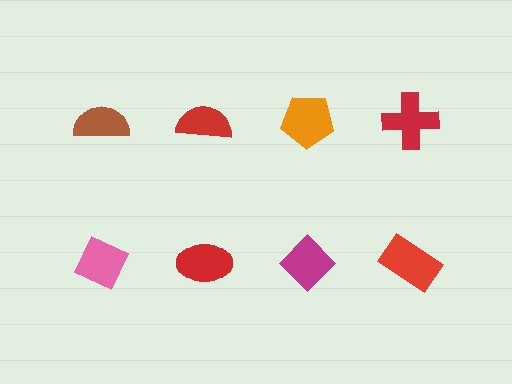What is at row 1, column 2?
A red semicircle.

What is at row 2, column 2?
A red ellipse.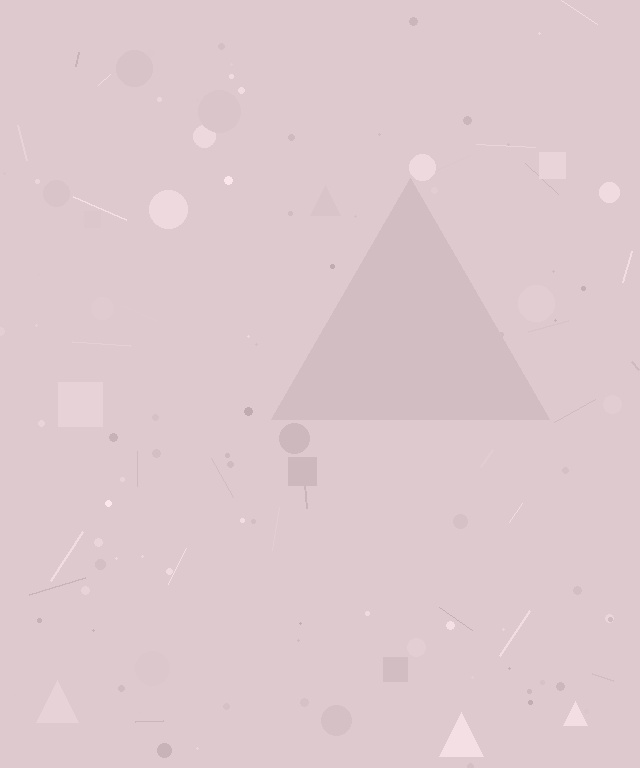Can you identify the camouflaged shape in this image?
The camouflaged shape is a triangle.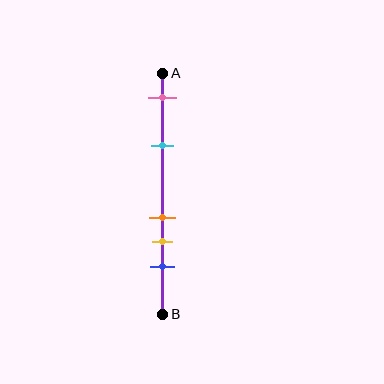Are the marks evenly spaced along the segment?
No, the marks are not evenly spaced.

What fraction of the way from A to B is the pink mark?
The pink mark is approximately 10% (0.1) of the way from A to B.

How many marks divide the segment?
There are 5 marks dividing the segment.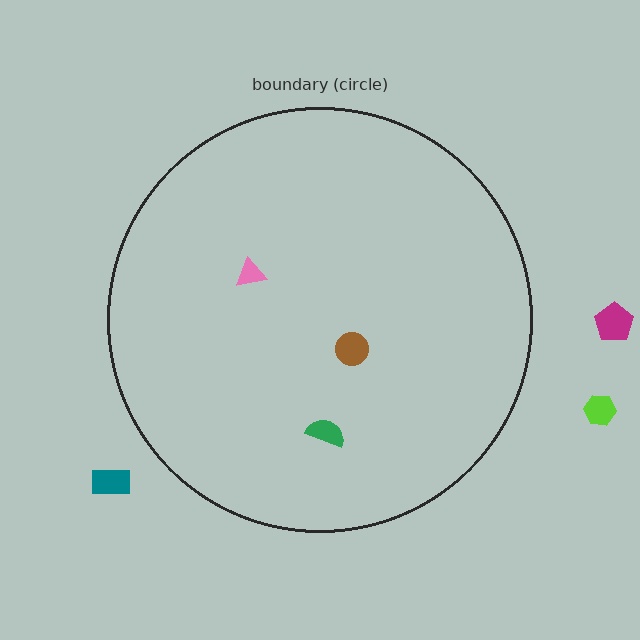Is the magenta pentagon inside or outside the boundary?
Outside.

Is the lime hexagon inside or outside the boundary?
Outside.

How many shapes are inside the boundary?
3 inside, 3 outside.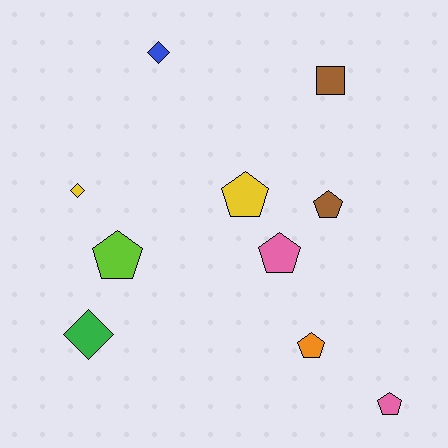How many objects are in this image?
There are 10 objects.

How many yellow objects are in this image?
There are 2 yellow objects.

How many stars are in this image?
There are no stars.